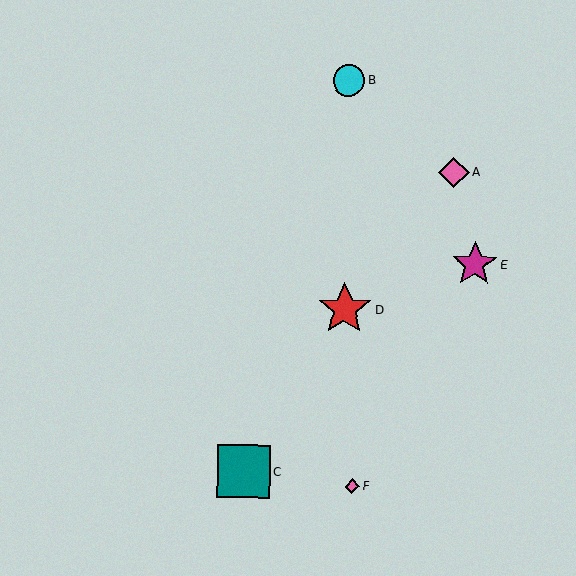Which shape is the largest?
The red star (labeled D) is the largest.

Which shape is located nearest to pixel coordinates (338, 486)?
The pink diamond (labeled F) at (352, 487) is nearest to that location.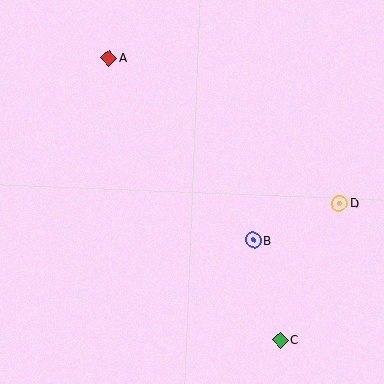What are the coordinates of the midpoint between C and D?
The midpoint between C and D is at (310, 272).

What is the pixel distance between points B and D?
The distance between B and D is 94 pixels.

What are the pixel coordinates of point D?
Point D is at (340, 203).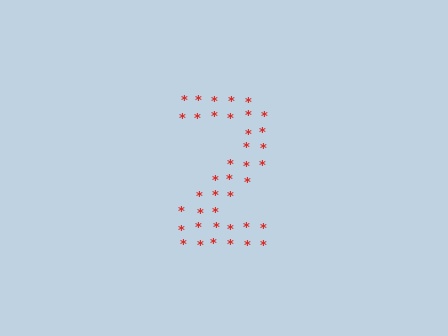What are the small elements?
The small elements are asterisks.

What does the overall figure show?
The overall figure shows the digit 2.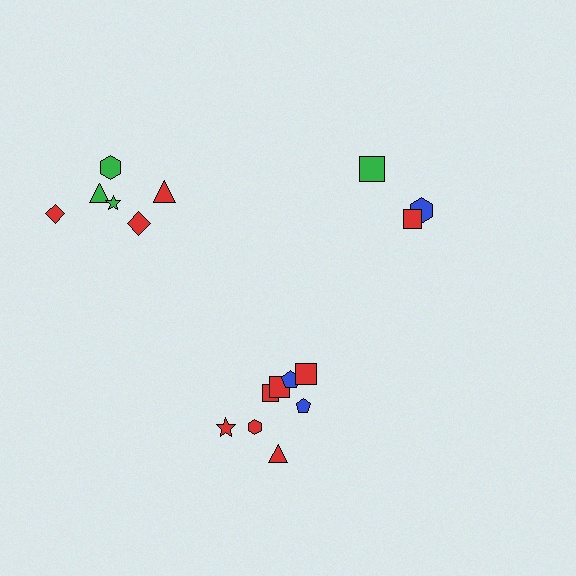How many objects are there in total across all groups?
There are 17 objects.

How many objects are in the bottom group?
There are 8 objects.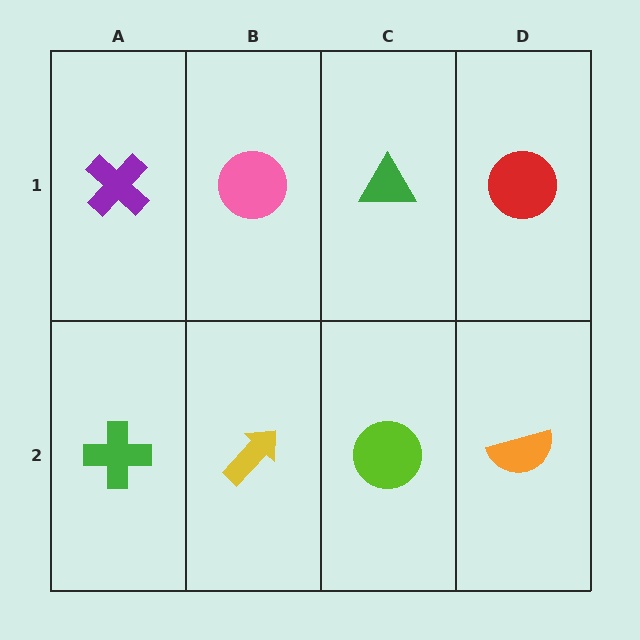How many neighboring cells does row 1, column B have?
3.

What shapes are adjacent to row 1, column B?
A yellow arrow (row 2, column B), a purple cross (row 1, column A), a green triangle (row 1, column C).